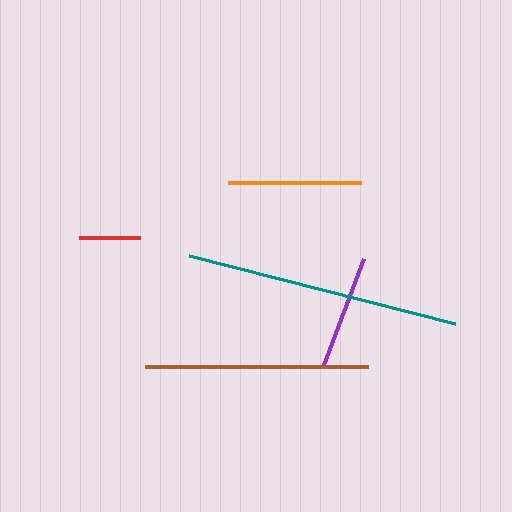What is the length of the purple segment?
The purple segment is approximately 113 pixels long.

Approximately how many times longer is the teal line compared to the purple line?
The teal line is approximately 2.4 times the length of the purple line.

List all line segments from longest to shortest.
From longest to shortest: teal, brown, orange, purple, red.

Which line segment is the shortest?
The red line is the shortest at approximately 61 pixels.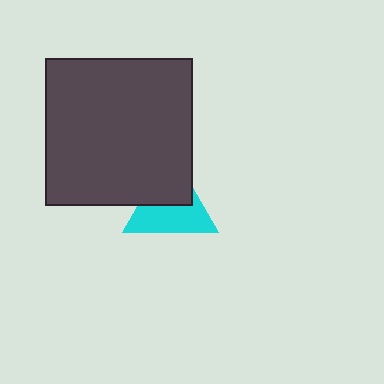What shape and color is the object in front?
The object in front is a dark gray square.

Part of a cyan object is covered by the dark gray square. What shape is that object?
It is a triangle.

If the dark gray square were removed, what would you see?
You would see the complete cyan triangle.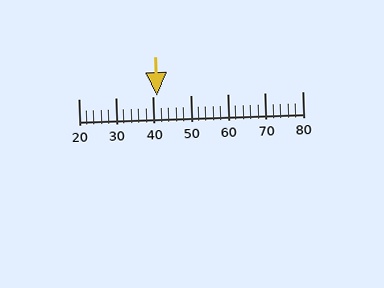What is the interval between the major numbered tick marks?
The major tick marks are spaced 10 units apart.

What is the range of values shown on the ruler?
The ruler shows values from 20 to 80.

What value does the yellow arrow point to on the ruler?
The yellow arrow points to approximately 41.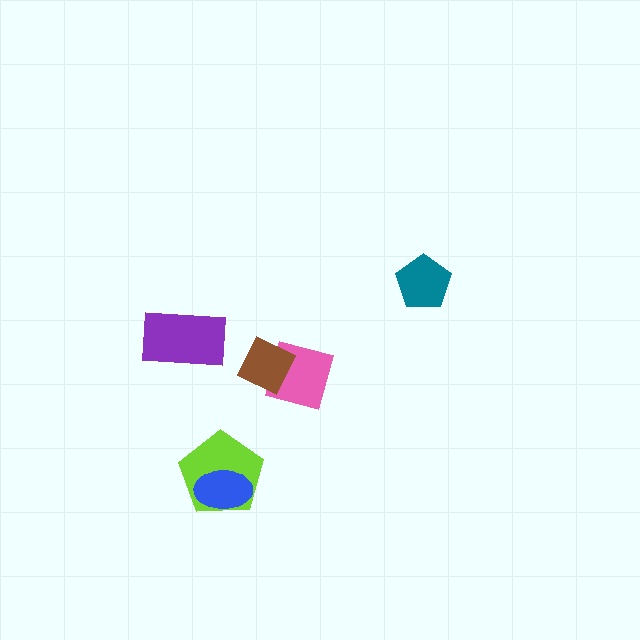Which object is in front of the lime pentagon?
The blue ellipse is in front of the lime pentagon.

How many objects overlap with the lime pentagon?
1 object overlaps with the lime pentagon.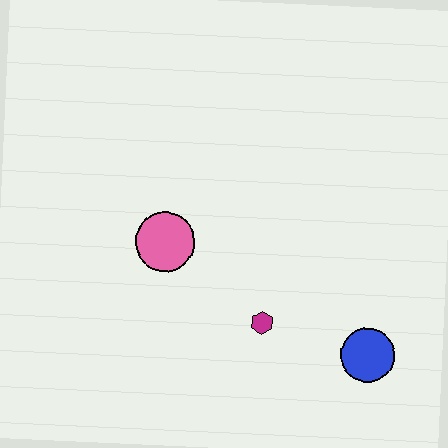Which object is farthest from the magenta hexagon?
The pink circle is farthest from the magenta hexagon.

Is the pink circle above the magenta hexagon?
Yes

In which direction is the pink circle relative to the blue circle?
The pink circle is to the left of the blue circle.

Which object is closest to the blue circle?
The magenta hexagon is closest to the blue circle.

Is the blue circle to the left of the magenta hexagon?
No